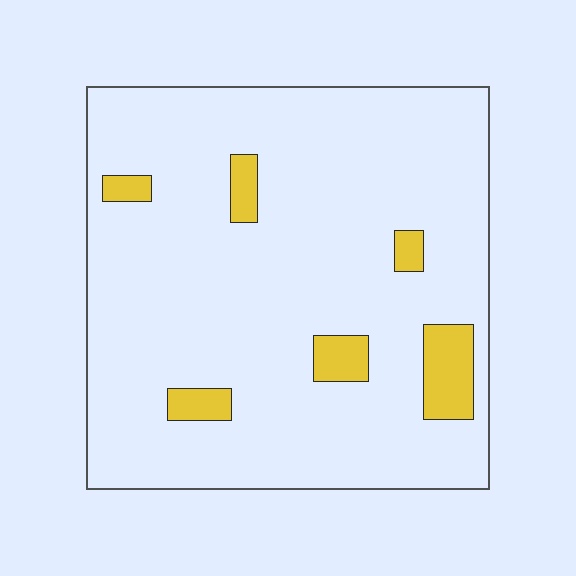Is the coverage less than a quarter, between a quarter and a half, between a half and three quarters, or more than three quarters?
Less than a quarter.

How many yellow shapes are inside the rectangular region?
6.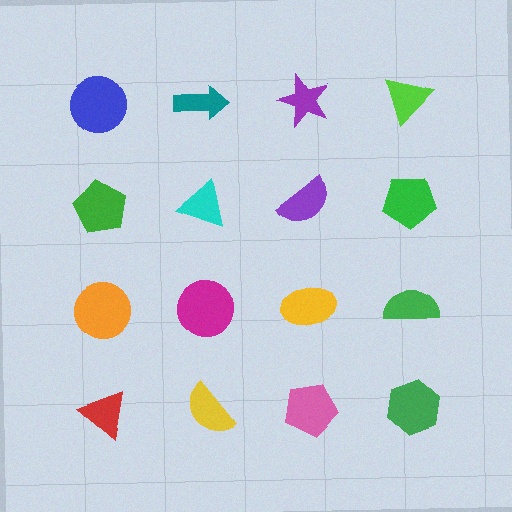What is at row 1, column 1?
A blue circle.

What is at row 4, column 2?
A yellow semicircle.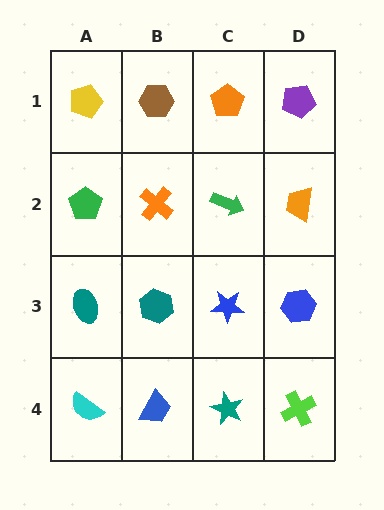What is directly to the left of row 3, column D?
A blue star.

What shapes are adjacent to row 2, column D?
A purple pentagon (row 1, column D), a blue hexagon (row 3, column D), a green arrow (row 2, column C).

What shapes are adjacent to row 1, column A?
A green pentagon (row 2, column A), a brown hexagon (row 1, column B).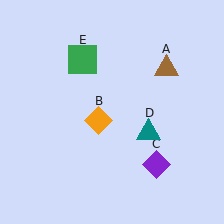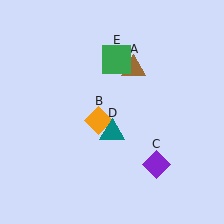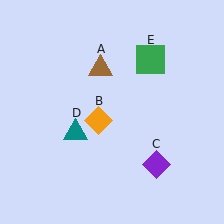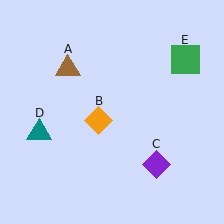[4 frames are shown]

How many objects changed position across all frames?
3 objects changed position: brown triangle (object A), teal triangle (object D), green square (object E).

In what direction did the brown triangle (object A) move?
The brown triangle (object A) moved left.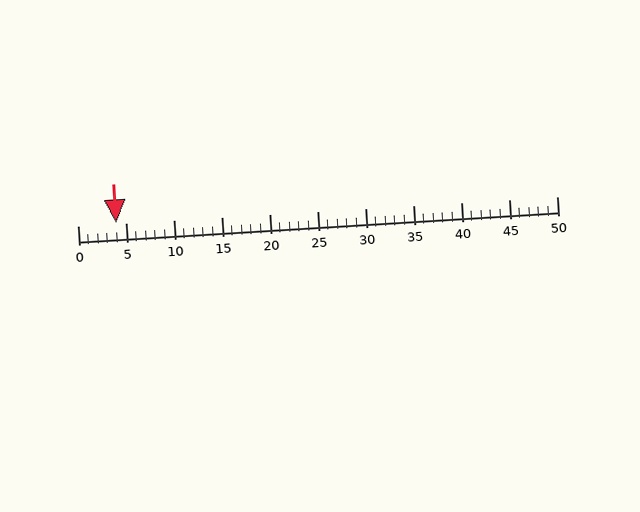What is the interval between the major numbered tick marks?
The major tick marks are spaced 5 units apart.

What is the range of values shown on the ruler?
The ruler shows values from 0 to 50.